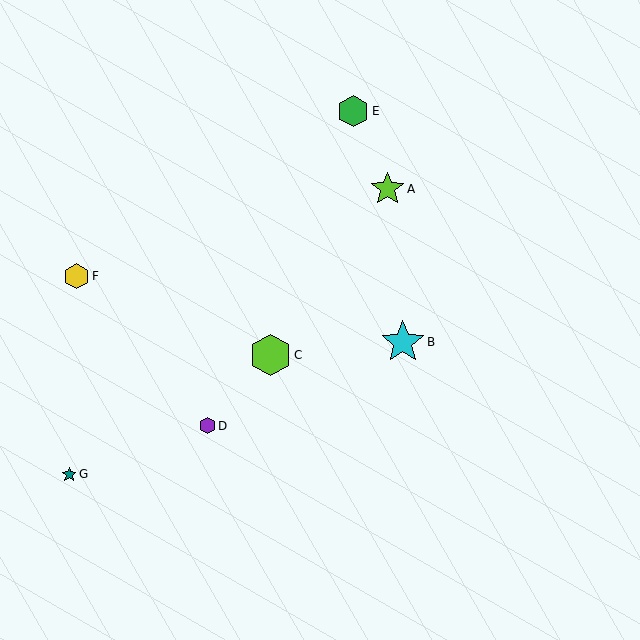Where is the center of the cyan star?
The center of the cyan star is at (403, 342).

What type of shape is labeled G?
Shape G is a teal star.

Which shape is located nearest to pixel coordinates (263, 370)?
The lime hexagon (labeled C) at (270, 355) is nearest to that location.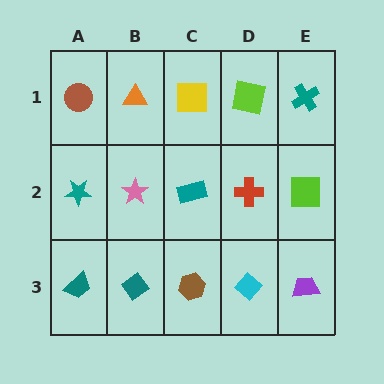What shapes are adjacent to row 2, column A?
A brown circle (row 1, column A), a teal trapezoid (row 3, column A), a pink star (row 2, column B).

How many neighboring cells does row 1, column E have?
2.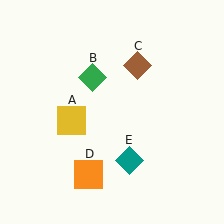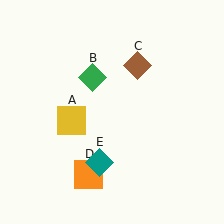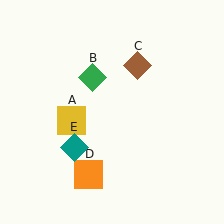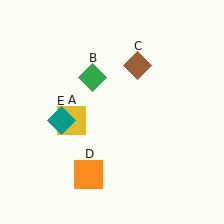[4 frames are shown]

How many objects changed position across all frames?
1 object changed position: teal diamond (object E).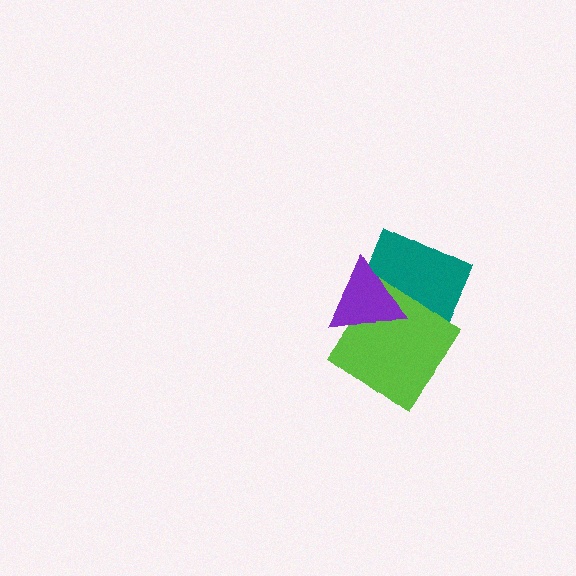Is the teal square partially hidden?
Yes, it is partially covered by another shape.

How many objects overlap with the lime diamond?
2 objects overlap with the lime diamond.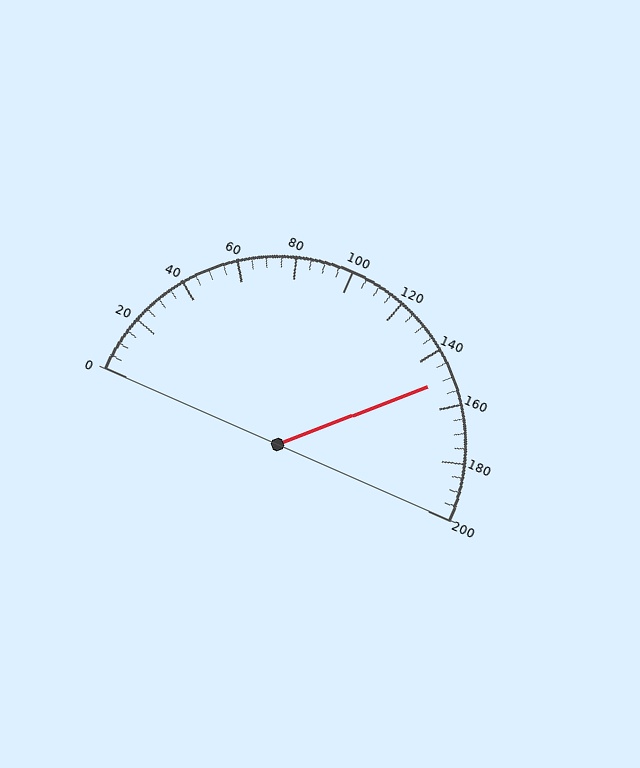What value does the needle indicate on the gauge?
The needle indicates approximately 150.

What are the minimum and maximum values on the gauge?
The gauge ranges from 0 to 200.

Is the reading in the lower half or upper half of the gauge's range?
The reading is in the upper half of the range (0 to 200).